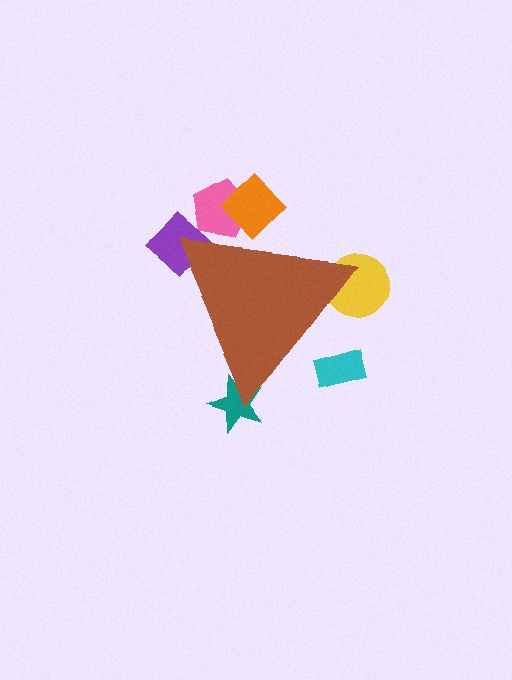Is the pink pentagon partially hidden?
Yes, the pink pentagon is partially hidden behind the brown triangle.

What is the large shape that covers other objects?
A brown triangle.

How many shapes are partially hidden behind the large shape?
6 shapes are partially hidden.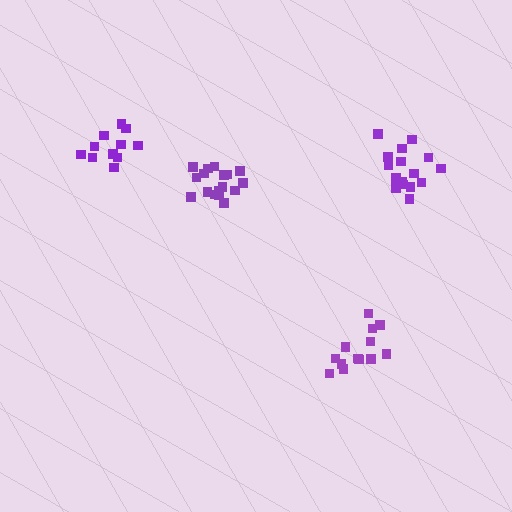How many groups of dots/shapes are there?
There are 4 groups.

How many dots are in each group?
Group 1: 13 dots, Group 2: 11 dots, Group 3: 17 dots, Group 4: 17 dots (58 total).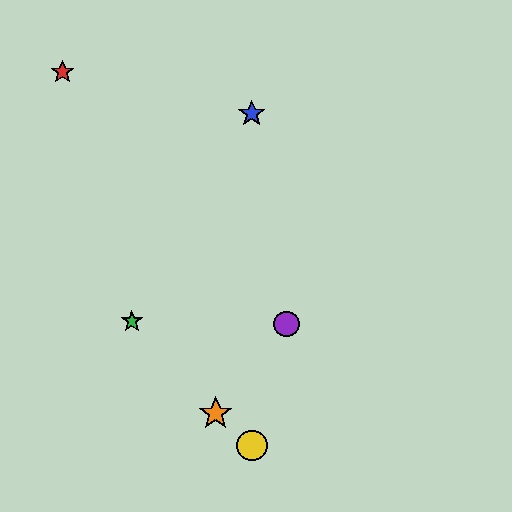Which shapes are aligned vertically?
The blue star, the yellow circle are aligned vertically.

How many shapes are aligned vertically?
2 shapes (the blue star, the yellow circle) are aligned vertically.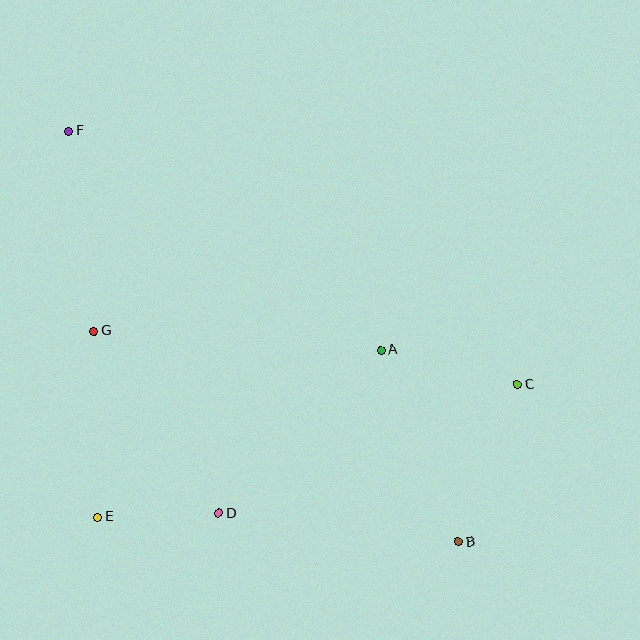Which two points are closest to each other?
Points D and E are closest to each other.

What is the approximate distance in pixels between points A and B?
The distance between A and B is approximately 207 pixels.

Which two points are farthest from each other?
Points B and F are farthest from each other.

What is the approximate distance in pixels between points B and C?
The distance between B and C is approximately 168 pixels.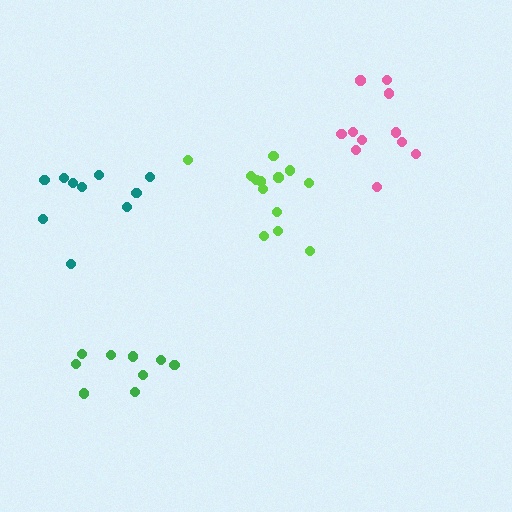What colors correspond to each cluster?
The clusters are colored: green, lime, pink, teal.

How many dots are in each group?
Group 1: 9 dots, Group 2: 13 dots, Group 3: 11 dots, Group 4: 10 dots (43 total).